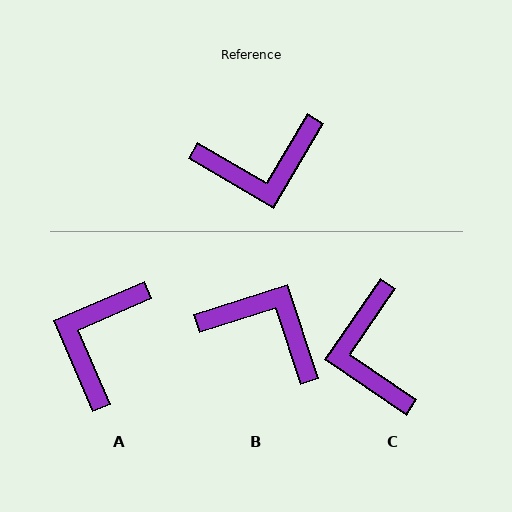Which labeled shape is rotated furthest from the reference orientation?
B, about 138 degrees away.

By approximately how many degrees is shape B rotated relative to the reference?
Approximately 138 degrees counter-clockwise.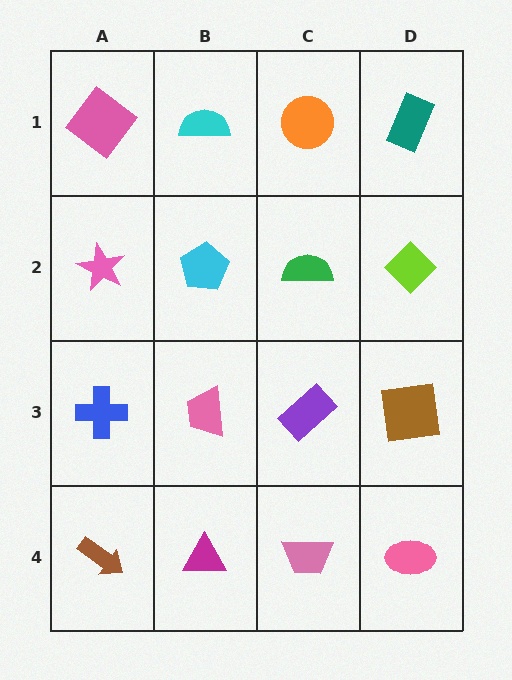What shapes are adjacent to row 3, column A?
A pink star (row 2, column A), a brown arrow (row 4, column A), a pink trapezoid (row 3, column B).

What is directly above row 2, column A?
A pink diamond.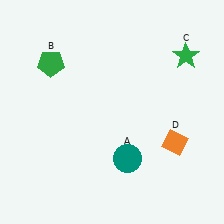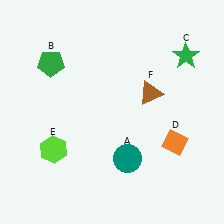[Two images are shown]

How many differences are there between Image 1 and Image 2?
There are 2 differences between the two images.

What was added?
A lime hexagon (E), a brown triangle (F) were added in Image 2.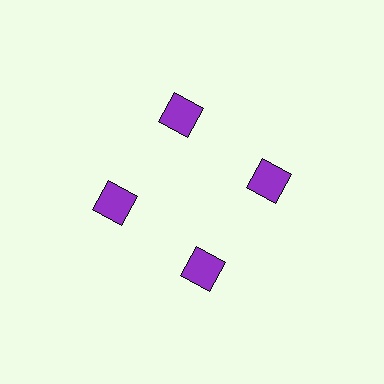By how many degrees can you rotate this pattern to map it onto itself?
The pattern maps onto itself every 90 degrees of rotation.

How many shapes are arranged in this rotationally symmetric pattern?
There are 4 shapes, arranged in 4 groups of 1.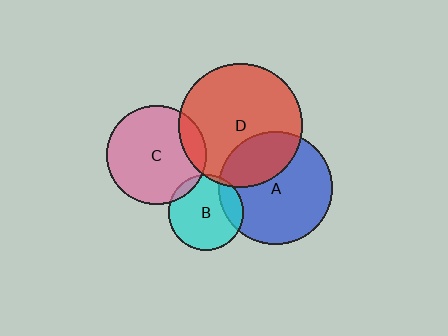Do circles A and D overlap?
Yes.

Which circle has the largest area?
Circle D (red).